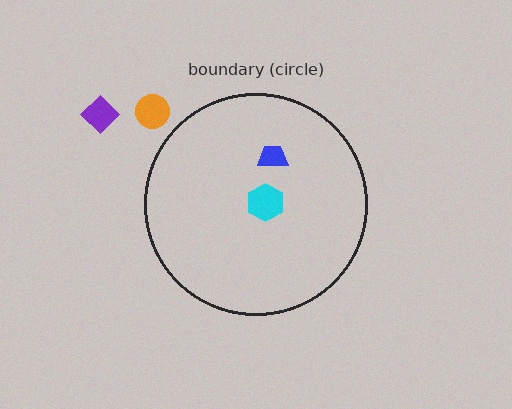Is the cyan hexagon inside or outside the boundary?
Inside.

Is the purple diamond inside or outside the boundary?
Outside.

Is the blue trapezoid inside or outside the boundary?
Inside.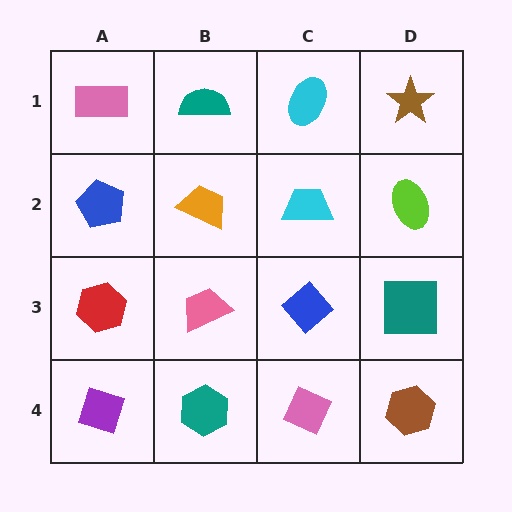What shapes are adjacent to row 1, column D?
A lime ellipse (row 2, column D), a cyan ellipse (row 1, column C).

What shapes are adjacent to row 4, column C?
A blue diamond (row 3, column C), a teal hexagon (row 4, column B), a brown hexagon (row 4, column D).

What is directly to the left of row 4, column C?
A teal hexagon.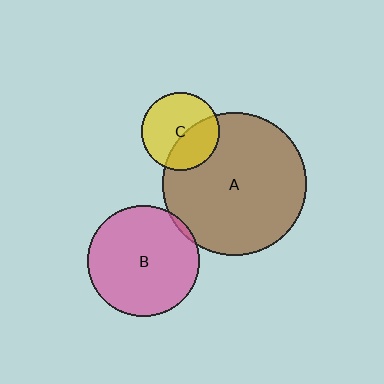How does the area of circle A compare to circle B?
Approximately 1.7 times.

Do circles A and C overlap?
Yes.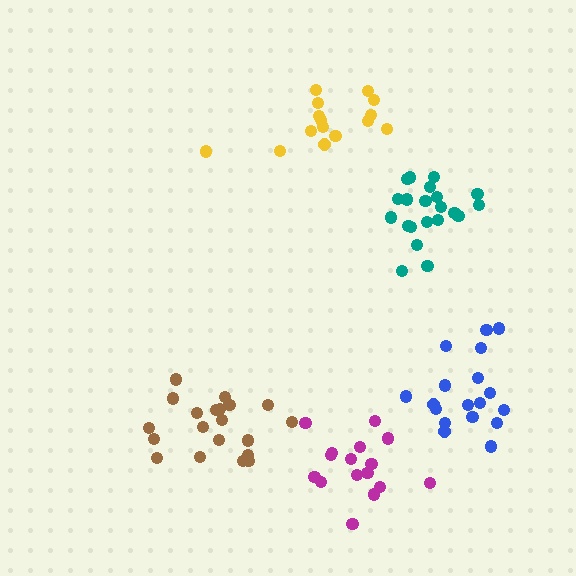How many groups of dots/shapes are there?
There are 5 groups.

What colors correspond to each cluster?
The clusters are colored: blue, yellow, teal, magenta, brown.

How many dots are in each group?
Group 1: 18 dots, Group 2: 15 dots, Group 3: 21 dots, Group 4: 16 dots, Group 5: 20 dots (90 total).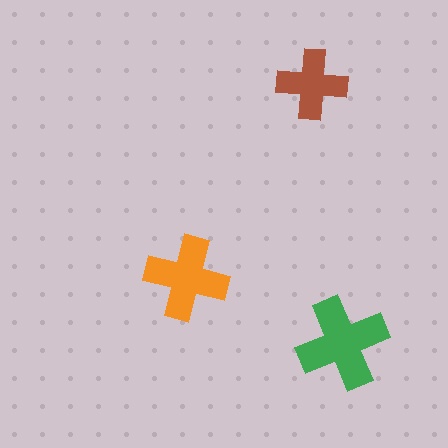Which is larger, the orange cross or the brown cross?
The orange one.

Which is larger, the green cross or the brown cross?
The green one.